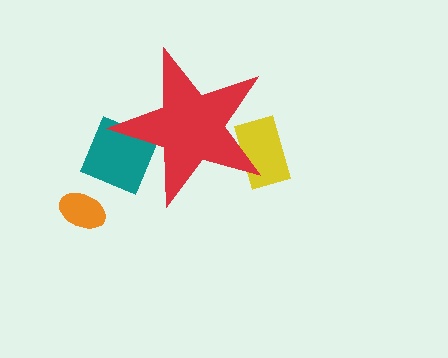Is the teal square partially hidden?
Yes, the teal square is partially hidden behind the red star.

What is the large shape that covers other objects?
A red star.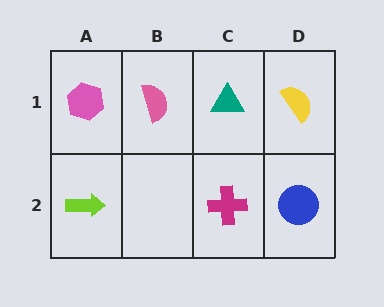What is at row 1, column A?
A pink hexagon.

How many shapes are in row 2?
3 shapes.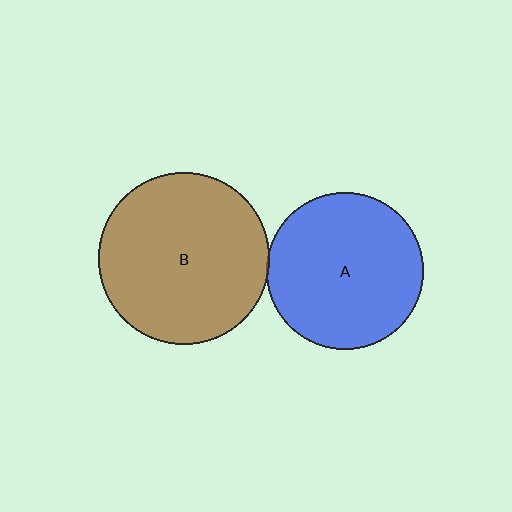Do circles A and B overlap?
Yes.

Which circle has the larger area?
Circle B (brown).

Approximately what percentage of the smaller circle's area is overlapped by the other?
Approximately 5%.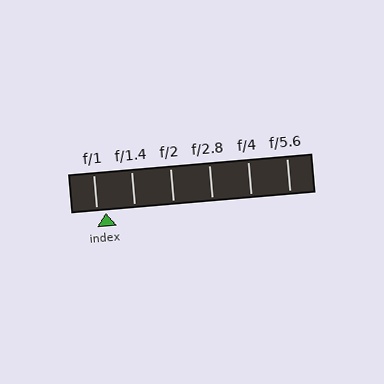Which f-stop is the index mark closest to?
The index mark is closest to f/1.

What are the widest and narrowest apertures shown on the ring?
The widest aperture shown is f/1 and the narrowest is f/5.6.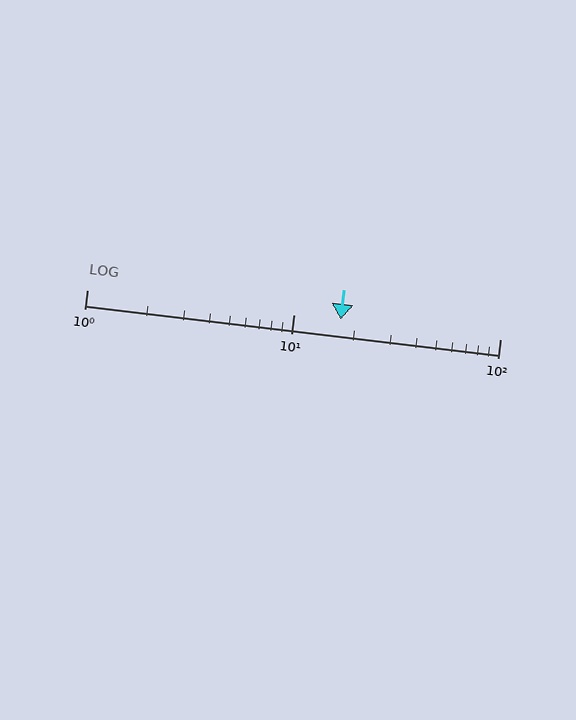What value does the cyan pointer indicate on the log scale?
The pointer indicates approximately 17.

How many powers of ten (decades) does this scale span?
The scale spans 2 decades, from 1 to 100.